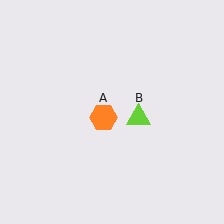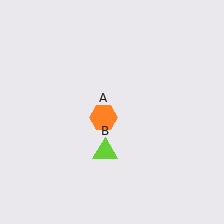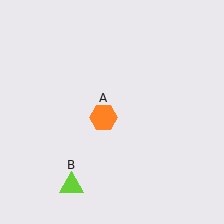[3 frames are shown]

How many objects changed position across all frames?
1 object changed position: lime triangle (object B).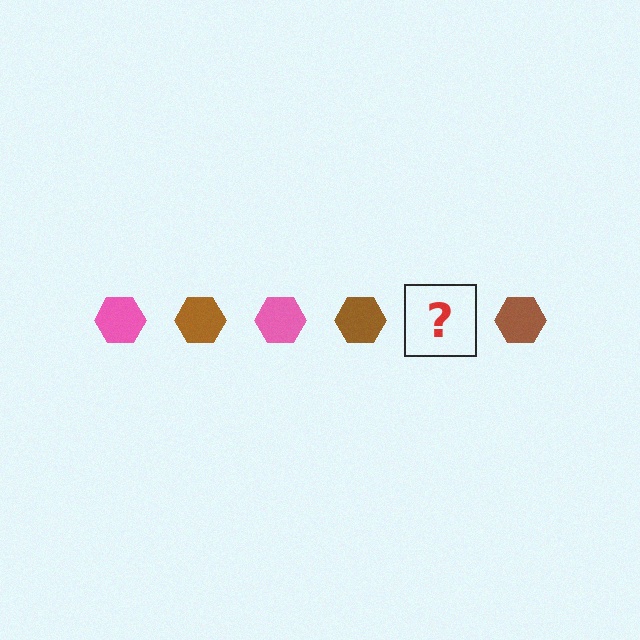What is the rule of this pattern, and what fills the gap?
The rule is that the pattern cycles through pink, brown hexagons. The gap should be filled with a pink hexagon.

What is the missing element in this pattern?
The missing element is a pink hexagon.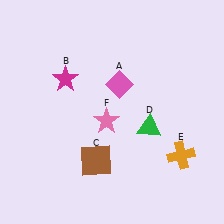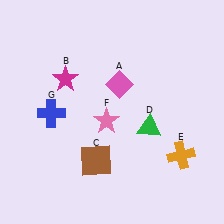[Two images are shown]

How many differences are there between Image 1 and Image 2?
There is 1 difference between the two images.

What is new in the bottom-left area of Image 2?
A blue cross (G) was added in the bottom-left area of Image 2.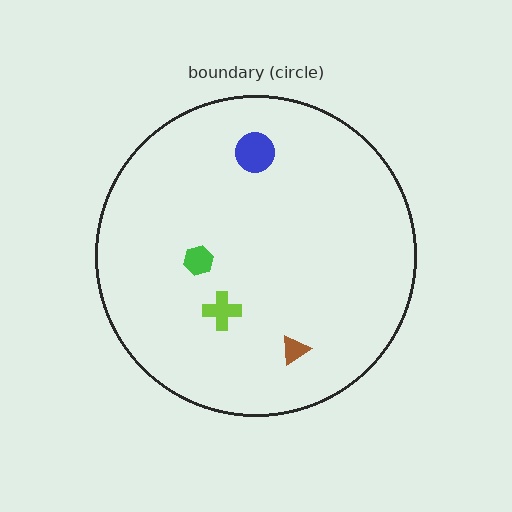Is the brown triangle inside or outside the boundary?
Inside.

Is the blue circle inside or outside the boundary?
Inside.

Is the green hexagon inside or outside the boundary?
Inside.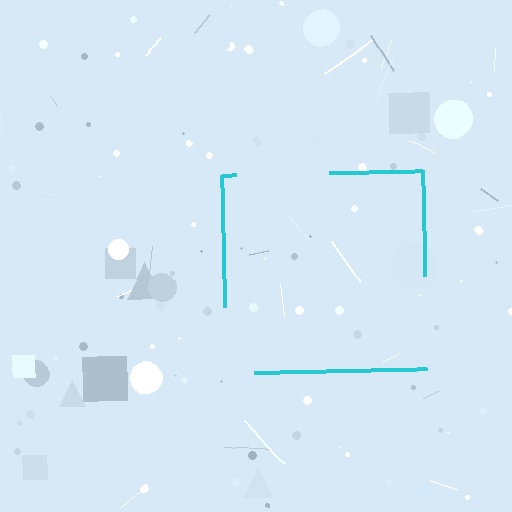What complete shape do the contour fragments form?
The contour fragments form a square.